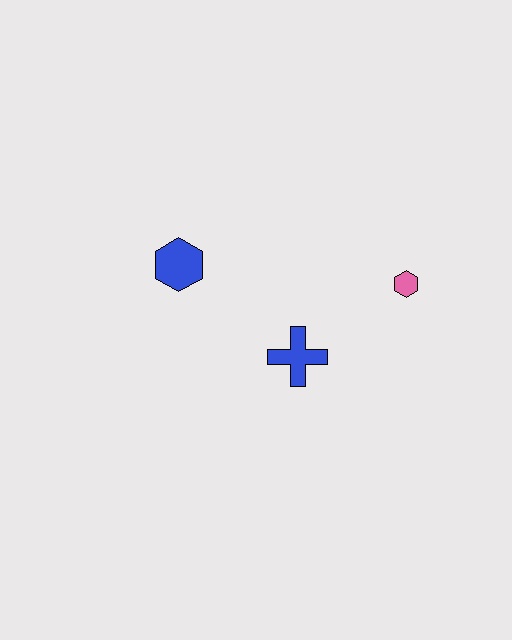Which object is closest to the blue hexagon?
The blue cross is closest to the blue hexagon.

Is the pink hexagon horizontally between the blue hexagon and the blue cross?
No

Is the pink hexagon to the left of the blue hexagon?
No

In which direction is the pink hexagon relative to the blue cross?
The pink hexagon is to the right of the blue cross.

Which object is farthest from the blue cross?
The blue hexagon is farthest from the blue cross.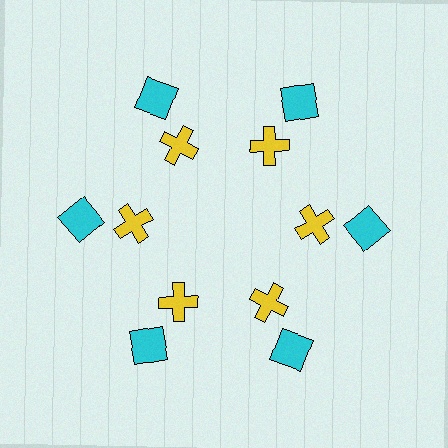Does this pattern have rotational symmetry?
Yes, this pattern has 6-fold rotational symmetry. It looks the same after rotating 60 degrees around the center.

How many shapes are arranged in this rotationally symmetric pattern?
There are 12 shapes, arranged in 6 groups of 2.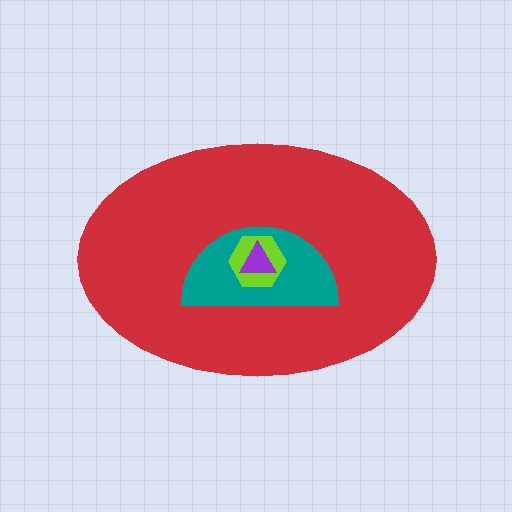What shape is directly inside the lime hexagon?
The purple triangle.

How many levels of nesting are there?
4.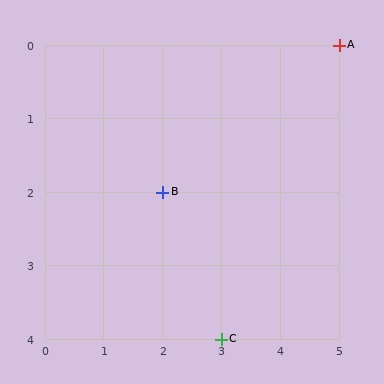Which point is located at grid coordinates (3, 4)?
Point C is at (3, 4).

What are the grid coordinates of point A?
Point A is at grid coordinates (5, 0).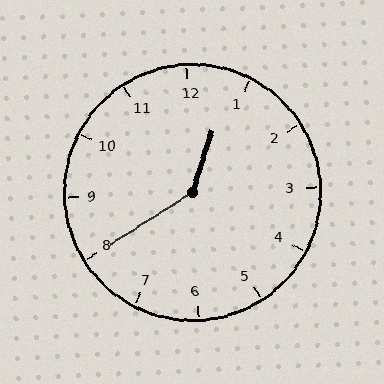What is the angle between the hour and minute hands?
Approximately 140 degrees.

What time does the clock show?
12:40.